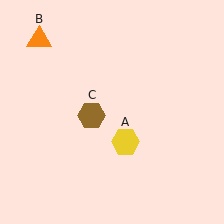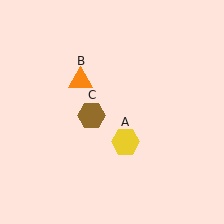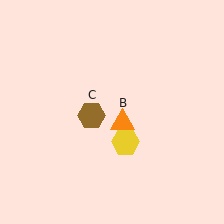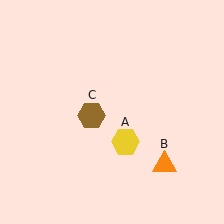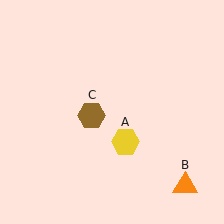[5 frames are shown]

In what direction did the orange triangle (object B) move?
The orange triangle (object B) moved down and to the right.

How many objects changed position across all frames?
1 object changed position: orange triangle (object B).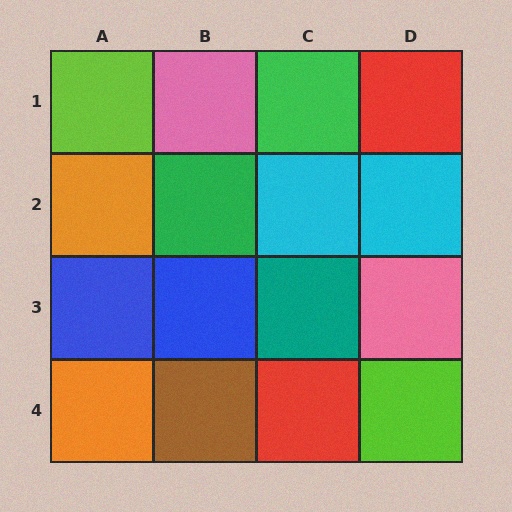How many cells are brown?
1 cell is brown.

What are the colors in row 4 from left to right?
Orange, brown, red, lime.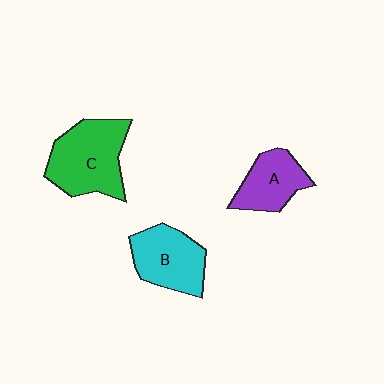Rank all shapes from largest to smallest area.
From largest to smallest: C (green), B (cyan), A (purple).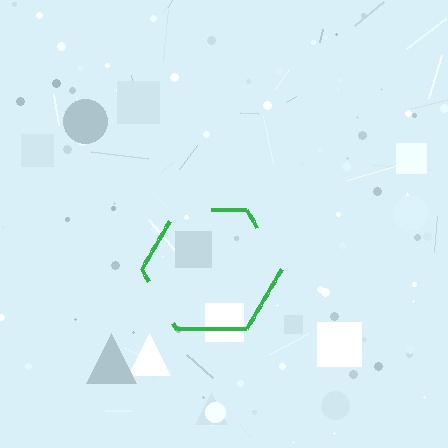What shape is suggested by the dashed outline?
The dashed outline suggests a hexagon.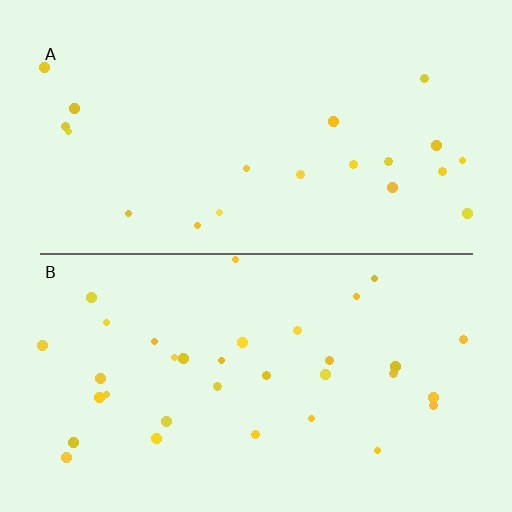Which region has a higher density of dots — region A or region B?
B (the bottom).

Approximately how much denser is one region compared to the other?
Approximately 1.7× — region B over region A.